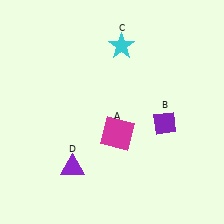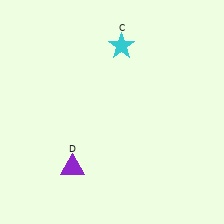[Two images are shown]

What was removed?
The magenta square (A), the purple diamond (B) were removed in Image 2.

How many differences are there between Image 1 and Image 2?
There are 2 differences between the two images.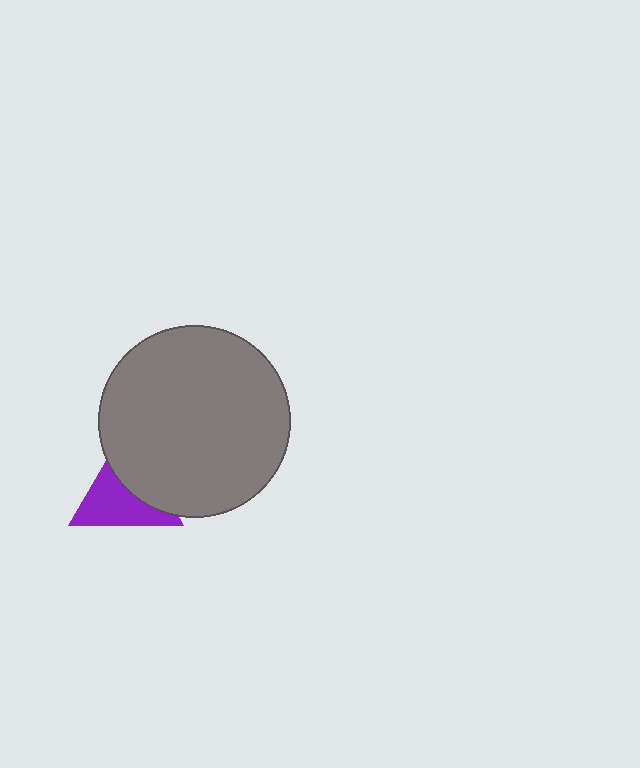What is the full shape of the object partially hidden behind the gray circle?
The partially hidden object is a purple triangle.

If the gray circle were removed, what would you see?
You would see the complete purple triangle.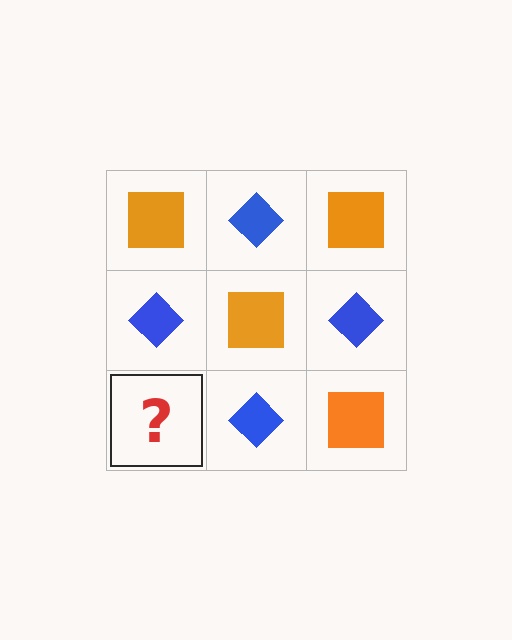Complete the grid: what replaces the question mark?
The question mark should be replaced with an orange square.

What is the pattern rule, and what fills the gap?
The rule is that it alternates orange square and blue diamond in a checkerboard pattern. The gap should be filled with an orange square.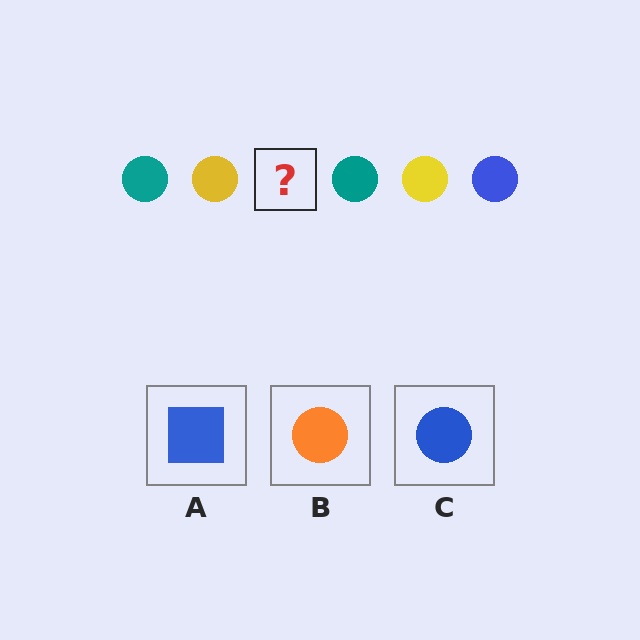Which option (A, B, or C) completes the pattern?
C.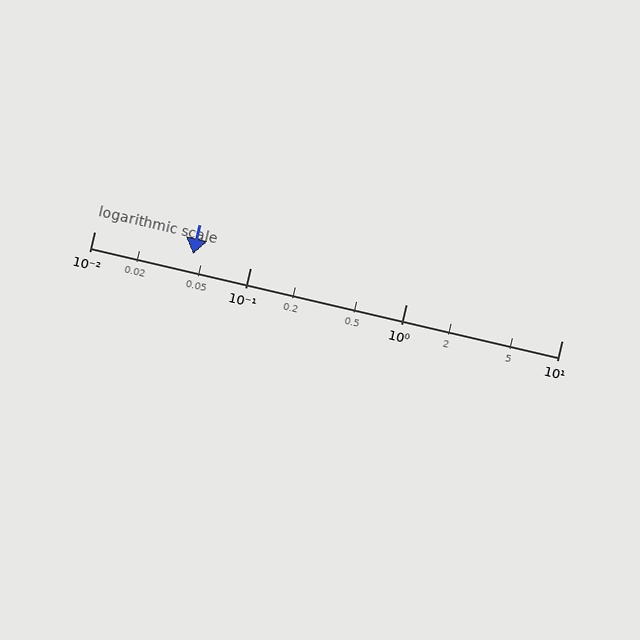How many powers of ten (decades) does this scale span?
The scale spans 3 decades, from 0.01 to 10.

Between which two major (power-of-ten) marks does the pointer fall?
The pointer is between 0.01 and 0.1.